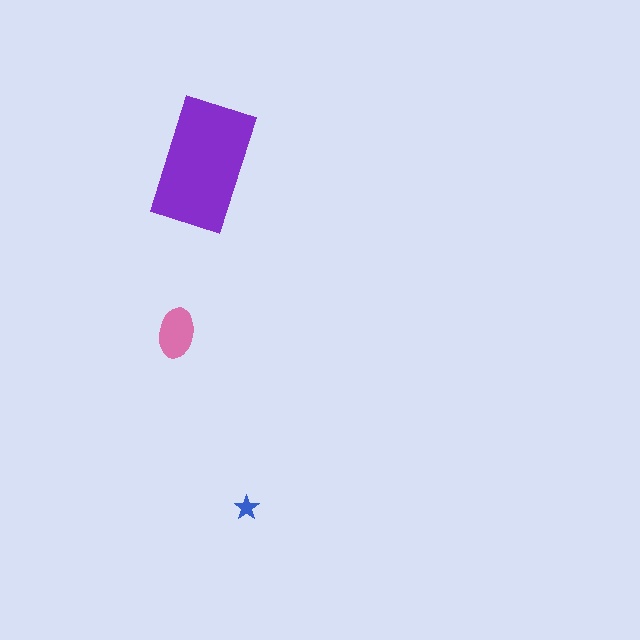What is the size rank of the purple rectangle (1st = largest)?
1st.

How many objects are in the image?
There are 3 objects in the image.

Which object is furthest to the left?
The pink ellipse is leftmost.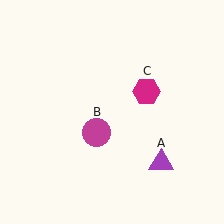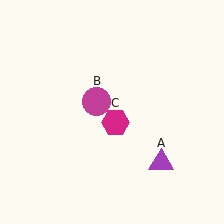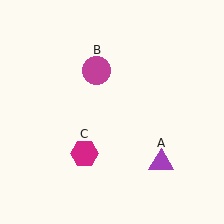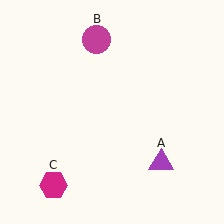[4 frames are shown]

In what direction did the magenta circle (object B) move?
The magenta circle (object B) moved up.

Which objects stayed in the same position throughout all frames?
Purple triangle (object A) remained stationary.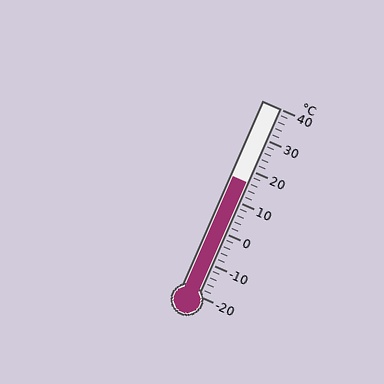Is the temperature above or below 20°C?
The temperature is below 20°C.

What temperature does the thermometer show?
The thermometer shows approximately 16°C.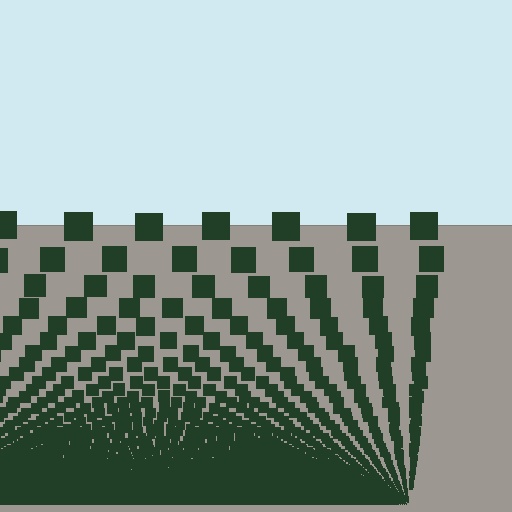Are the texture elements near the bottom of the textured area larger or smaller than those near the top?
Smaller. The gradient is inverted — elements near the bottom are smaller and denser.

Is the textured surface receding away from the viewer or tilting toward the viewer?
The surface appears to tilt toward the viewer. Texture elements get larger and sparser toward the top.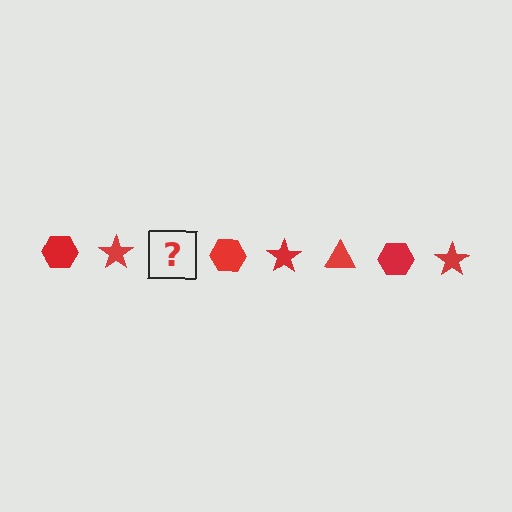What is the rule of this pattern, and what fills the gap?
The rule is that the pattern cycles through hexagon, star, triangle shapes in red. The gap should be filled with a red triangle.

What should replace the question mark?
The question mark should be replaced with a red triangle.